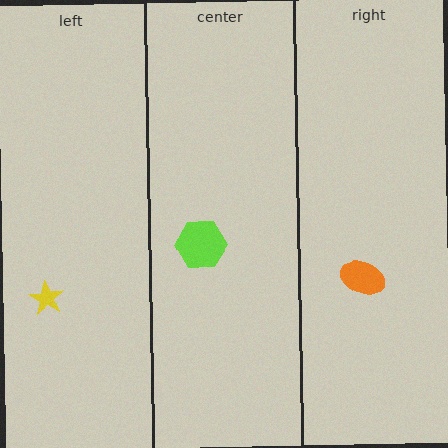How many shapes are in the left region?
1.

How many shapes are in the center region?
1.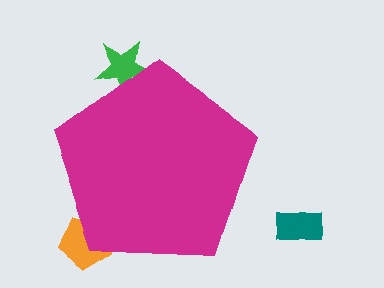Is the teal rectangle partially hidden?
No, the teal rectangle is fully visible.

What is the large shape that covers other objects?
A magenta pentagon.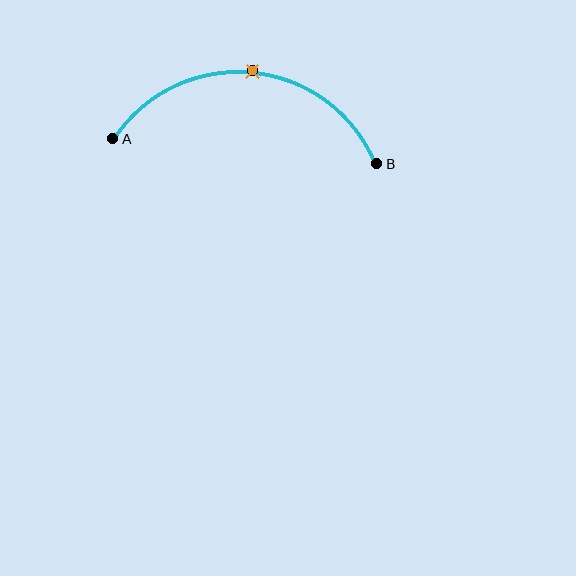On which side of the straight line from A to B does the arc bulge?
The arc bulges above the straight line connecting A and B.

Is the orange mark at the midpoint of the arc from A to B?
Yes. The orange mark lies on the arc at equal arc-length from both A and B — it is the arc midpoint.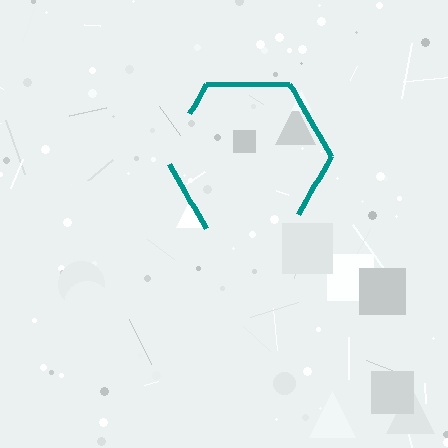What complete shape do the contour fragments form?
The contour fragments form a hexagon.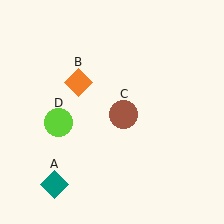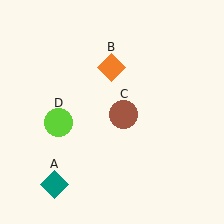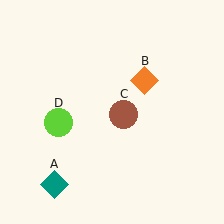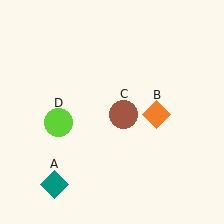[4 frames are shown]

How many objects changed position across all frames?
1 object changed position: orange diamond (object B).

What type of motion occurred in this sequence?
The orange diamond (object B) rotated clockwise around the center of the scene.